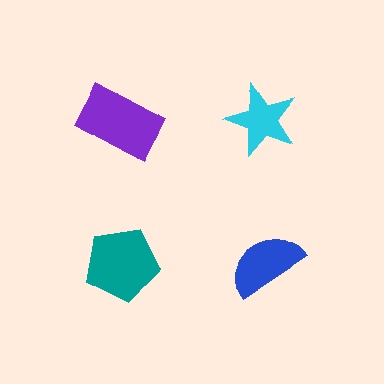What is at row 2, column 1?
A teal pentagon.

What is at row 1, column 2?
A cyan star.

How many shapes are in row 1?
2 shapes.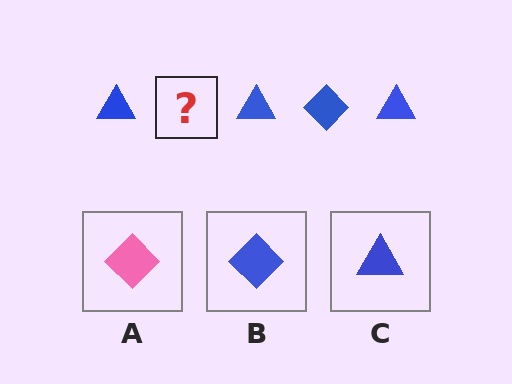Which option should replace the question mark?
Option B.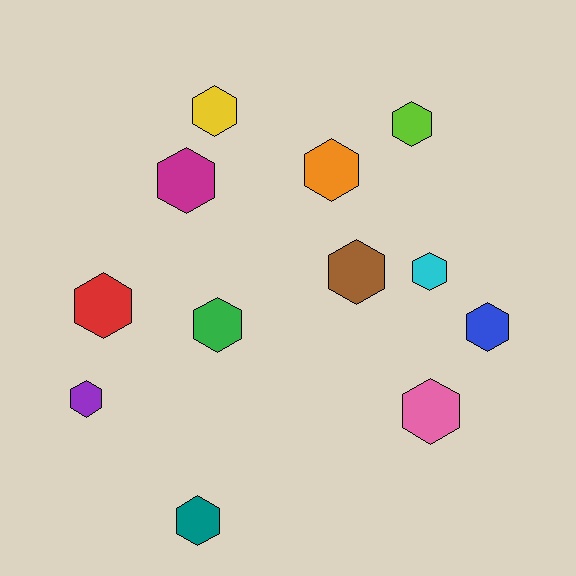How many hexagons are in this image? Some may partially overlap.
There are 12 hexagons.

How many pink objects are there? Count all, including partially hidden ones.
There is 1 pink object.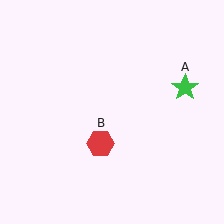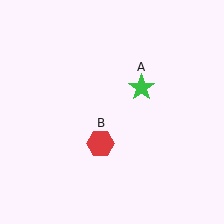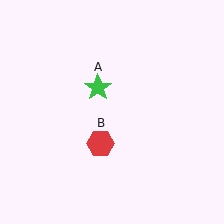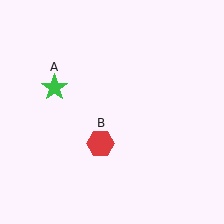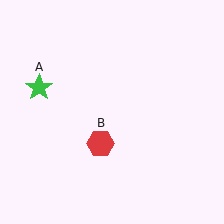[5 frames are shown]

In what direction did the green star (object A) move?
The green star (object A) moved left.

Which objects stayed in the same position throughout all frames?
Red hexagon (object B) remained stationary.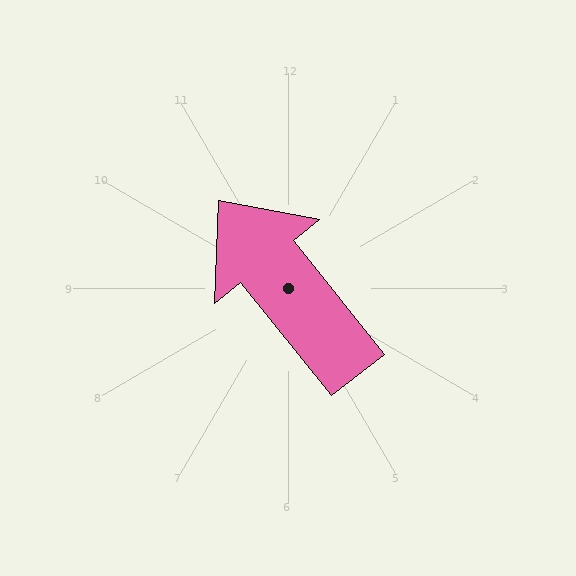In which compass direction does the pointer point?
Northwest.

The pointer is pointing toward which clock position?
Roughly 11 o'clock.